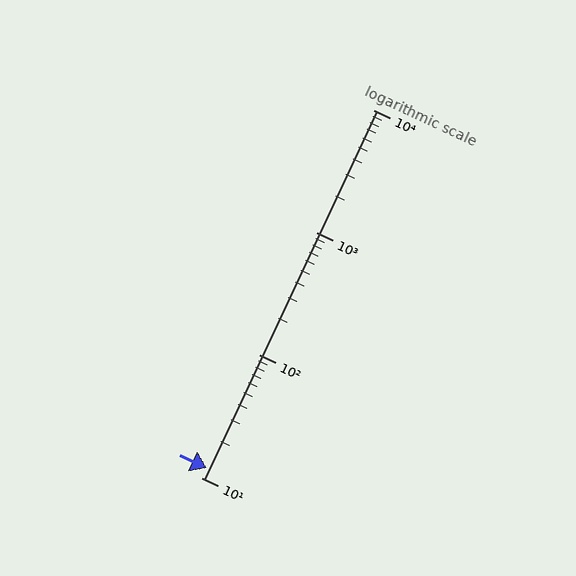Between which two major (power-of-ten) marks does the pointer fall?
The pointer is between 10 and 100.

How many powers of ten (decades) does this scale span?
The scale spans 3 decades, from 10 to 10000.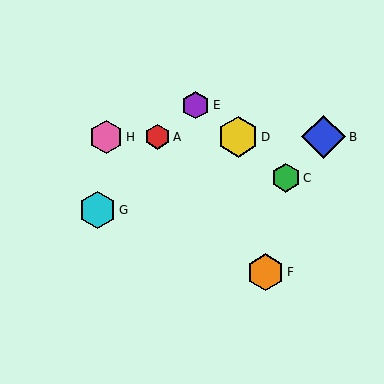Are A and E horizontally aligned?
No, A is at y≈137 and E is at y≈105.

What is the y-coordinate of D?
Object D is at y≈137.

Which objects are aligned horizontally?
Objects A, B, D, H are aligned horizontally.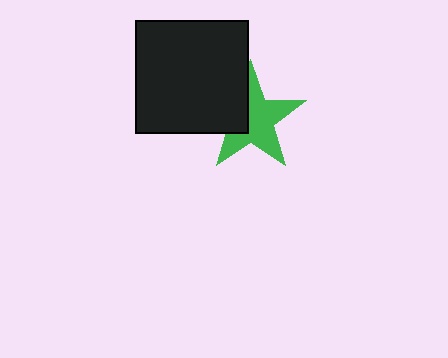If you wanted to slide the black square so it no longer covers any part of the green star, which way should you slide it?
Slide it left — that is the most direct way to separate the two shapes.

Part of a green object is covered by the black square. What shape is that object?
It is a star.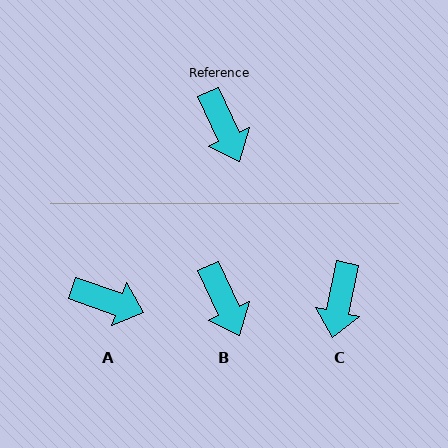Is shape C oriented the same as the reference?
No, it is off by about 37 degrees.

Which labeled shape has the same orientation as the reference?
B.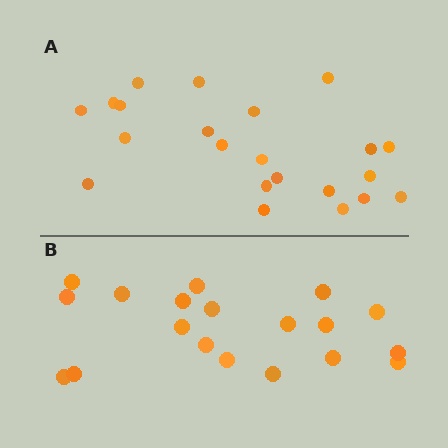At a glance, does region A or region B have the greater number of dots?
Region A (the top region) has more dots.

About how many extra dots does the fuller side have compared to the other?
Region A has just a few more — roughly 2 or 3 more dots than region B.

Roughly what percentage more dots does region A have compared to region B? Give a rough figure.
About 15% more.